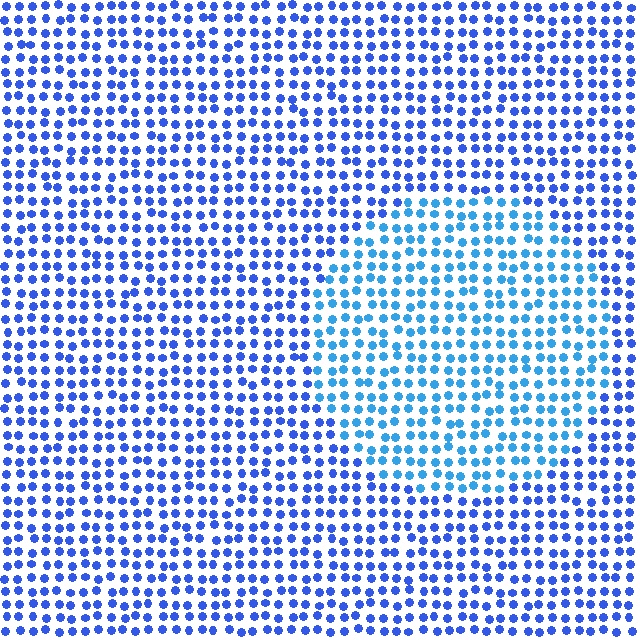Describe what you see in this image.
The image is filled with small blue elements in a uniform arrangement. A circle-shaped region is visible where the elements are tinted to a slightly different hue, forming a subtle color boundary.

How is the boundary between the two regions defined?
The boundary is defined purely by a slight shift in hue (about 25 degrees). Spacing, size, and orientation are identical on both sides.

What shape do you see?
I see a circle.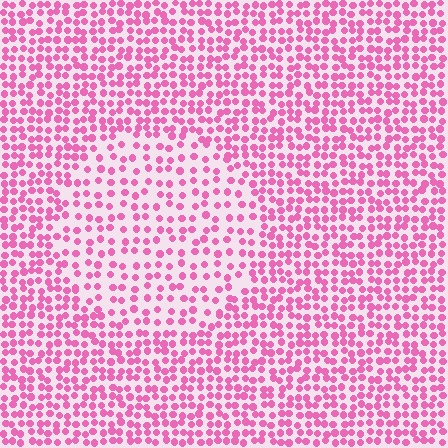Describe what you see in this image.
The image contains small pink elements arranged at two different densities. A circle-shaped region is visible where the elements are less densely packed than the surrounding area.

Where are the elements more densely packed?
The elements are more densely packed outside the circle boundary.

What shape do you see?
I see a circle.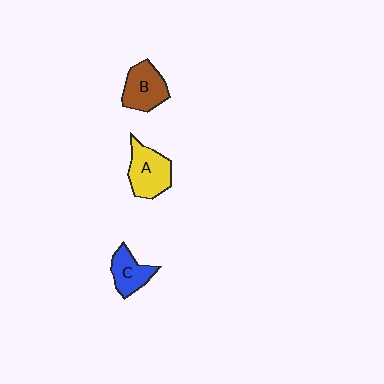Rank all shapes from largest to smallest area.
From largest to smallest: A (yellow), B (brown), C (blue).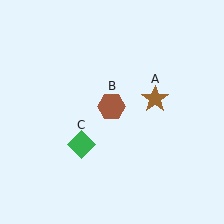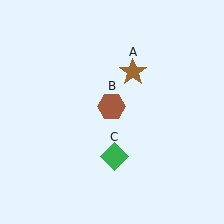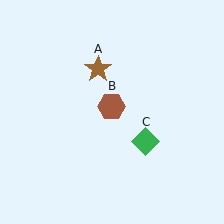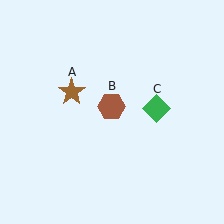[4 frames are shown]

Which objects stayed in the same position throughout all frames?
Brown hexagon (object B) remained stationary.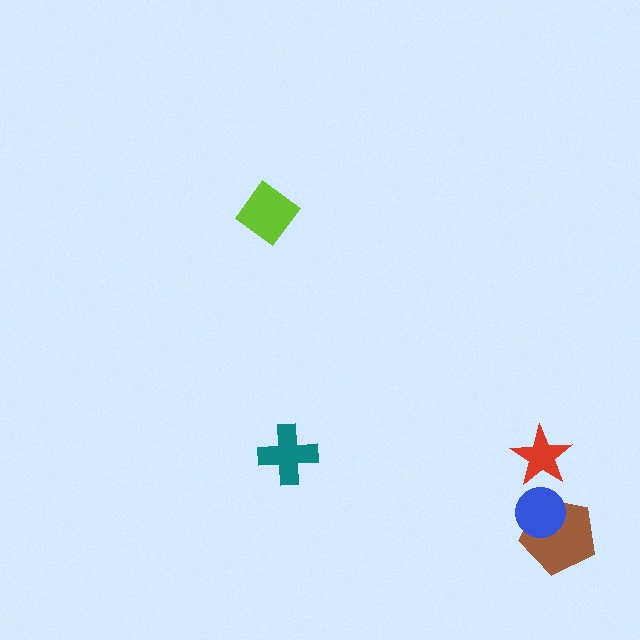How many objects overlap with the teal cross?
0 objects overlap with the teal cross.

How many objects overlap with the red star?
0 objects overlap with the red star.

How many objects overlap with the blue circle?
1 object overlaps with the blue circle.